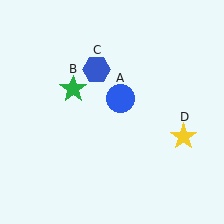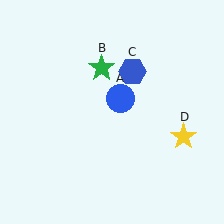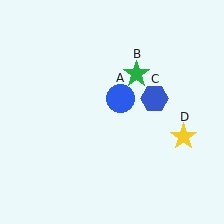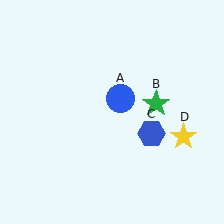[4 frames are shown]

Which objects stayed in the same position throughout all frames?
Blue circle (object A) and yellow star (object D) remained stationary.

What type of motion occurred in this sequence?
The green star (object B), blue hexagon (object C) rotated clockwise around the center of the scene.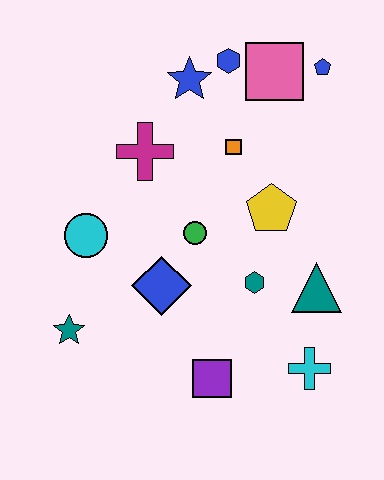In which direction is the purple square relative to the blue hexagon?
The purple square is below the blue hexagon.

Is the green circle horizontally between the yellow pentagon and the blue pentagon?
No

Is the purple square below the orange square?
Yes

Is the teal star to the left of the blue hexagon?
Yes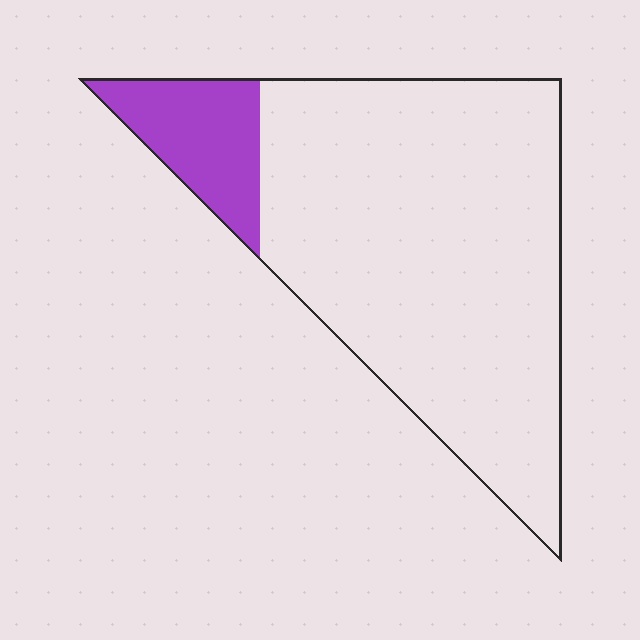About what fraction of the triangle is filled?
About one eighth (1/8).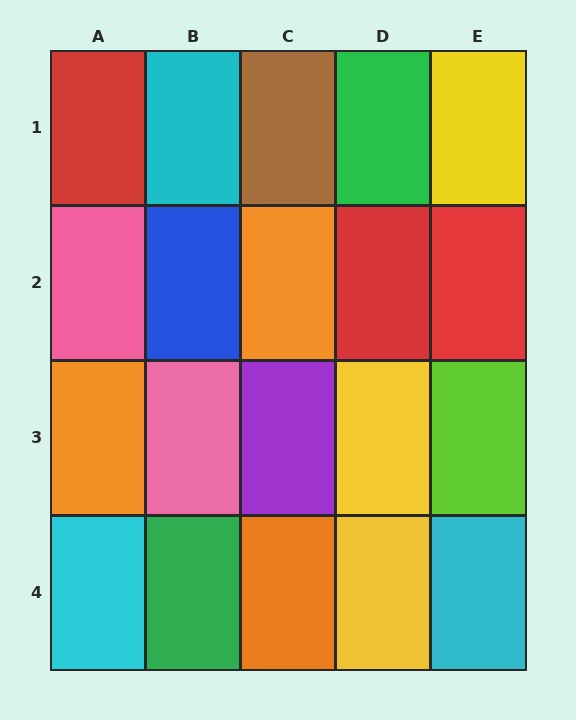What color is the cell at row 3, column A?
Orange.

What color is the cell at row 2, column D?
Red.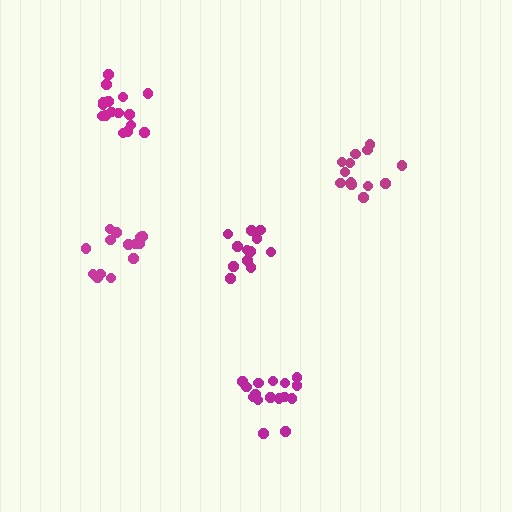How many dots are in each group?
Group 1: 16 dots, Group 2: 16 dots, Group 3: 12 dots, Group 4: 14 dots, Group 5: 13 dots (71 total).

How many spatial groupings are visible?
There are 5 spatial groupings.